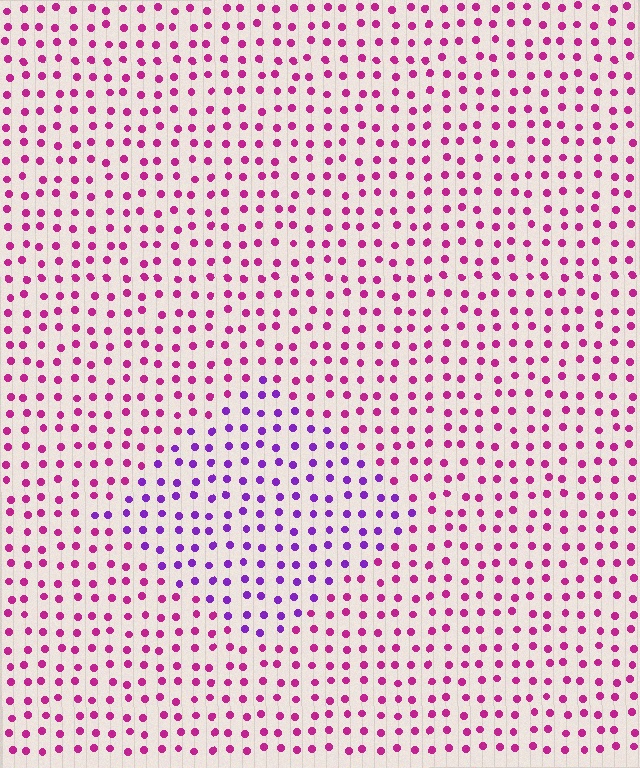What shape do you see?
I see a diamond.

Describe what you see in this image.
The image is filled with small magenta elements in a uniform arrangement. A diamond-shaped region is visible where the elements are tinted to a slightly different hue, forming a subtle color boundary.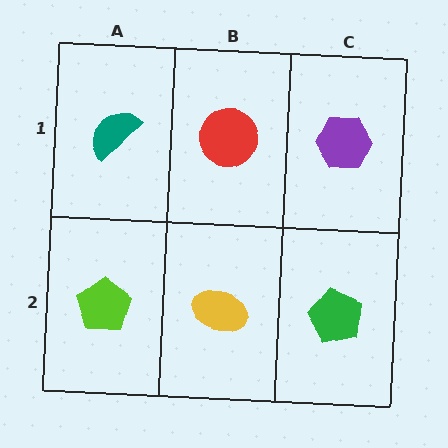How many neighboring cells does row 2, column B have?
3.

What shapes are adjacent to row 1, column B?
A yellow ellipse (row 2, column B), a teal semicircle (row 1, column A), a purple hexagon (row 1, column C).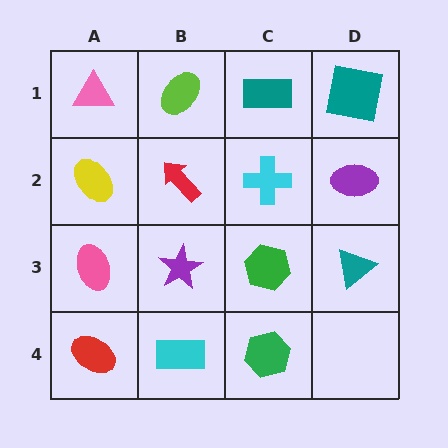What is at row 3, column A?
A pink ellipse.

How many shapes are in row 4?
3 shapes.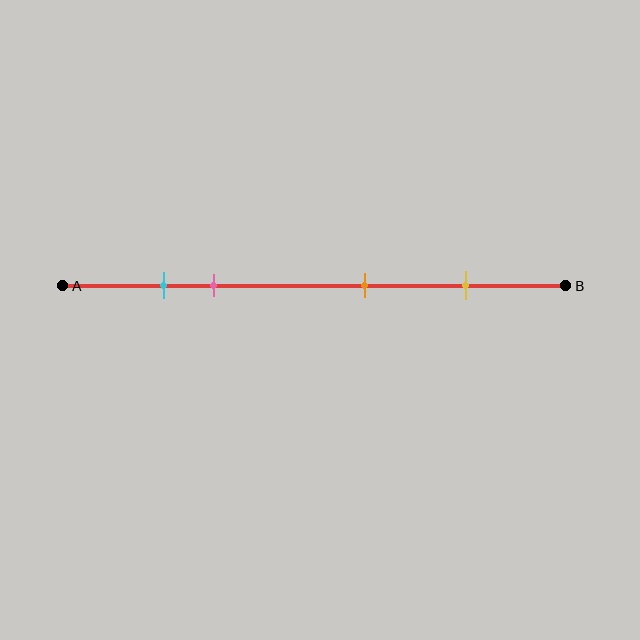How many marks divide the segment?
There are 4 marks dividing the segment.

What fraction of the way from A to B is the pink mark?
The pink mark is approximately 30% (0.3) of the way from A to B.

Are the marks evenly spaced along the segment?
No, the marks are not evenly spaced.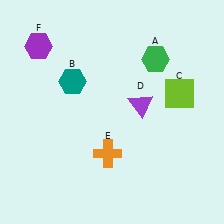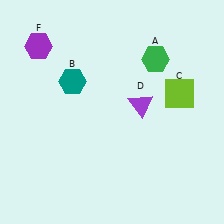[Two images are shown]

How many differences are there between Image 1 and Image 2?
There is 1 difference between the two images.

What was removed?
The orange cross (E) was removed in Image 2.